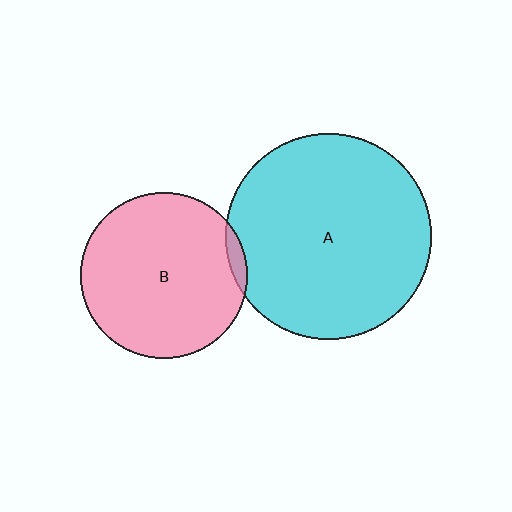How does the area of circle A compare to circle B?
Approximately 1.5 times.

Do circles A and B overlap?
Yes.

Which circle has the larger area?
Circle A (cyan).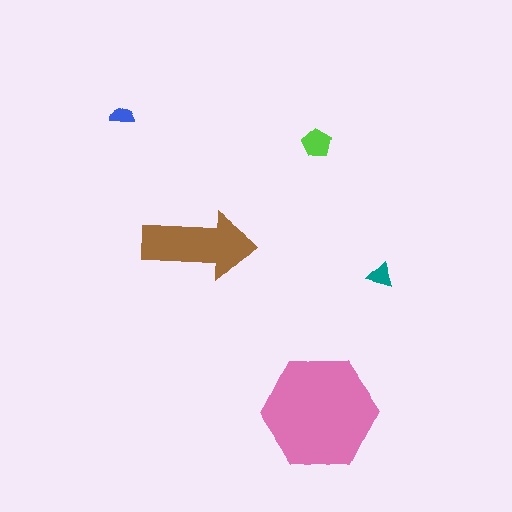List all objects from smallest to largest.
The blue semicircle, the teal triangle, the lime pentagon, the brown arrow, the pink hexagon.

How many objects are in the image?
There are 5 objects in the image.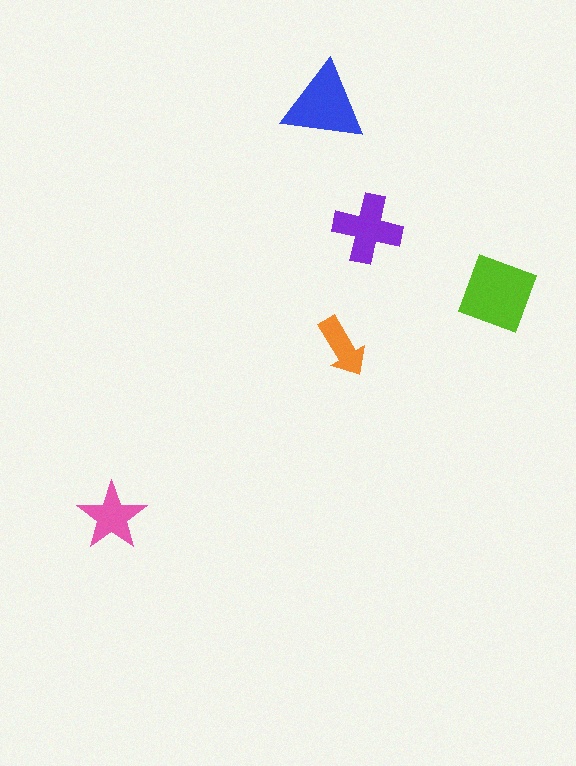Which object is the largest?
The lime diamond.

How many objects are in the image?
There are 5 objects in the image.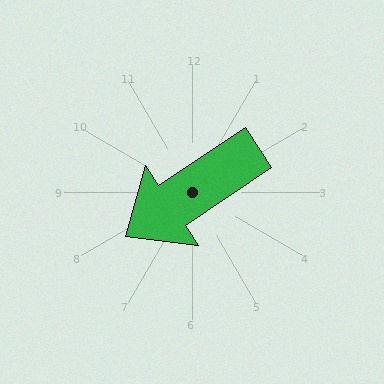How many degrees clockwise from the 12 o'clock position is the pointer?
Approximately 236 degrees.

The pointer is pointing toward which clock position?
Roughly 8 o'clock.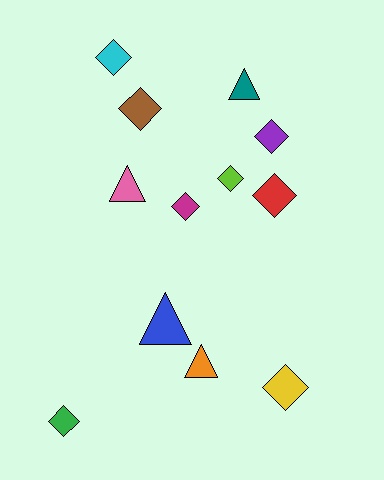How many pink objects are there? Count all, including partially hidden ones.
There is 1 pink object.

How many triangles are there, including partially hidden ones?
There are 4 triangles.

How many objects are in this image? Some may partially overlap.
There are 12 objects.